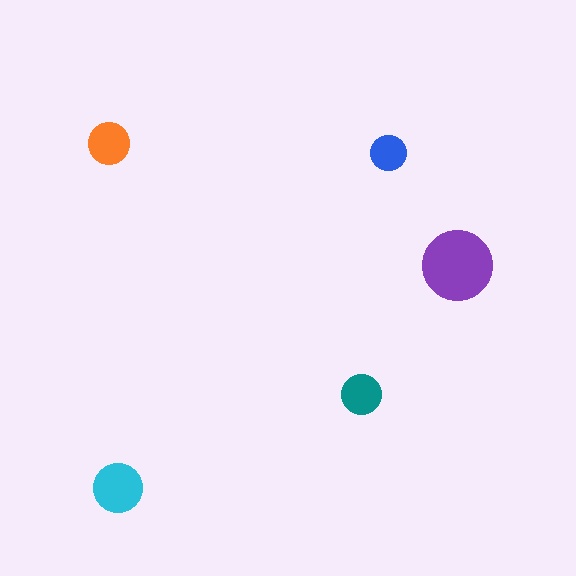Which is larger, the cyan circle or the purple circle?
The purple one.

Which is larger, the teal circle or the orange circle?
The orange one.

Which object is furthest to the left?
The orange circle is leftmost.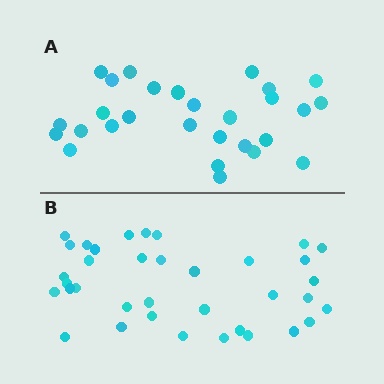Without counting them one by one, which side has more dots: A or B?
Region B (the bottom region) has more dots.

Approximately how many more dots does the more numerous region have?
Region B has roughly 8 or so more dots than region A.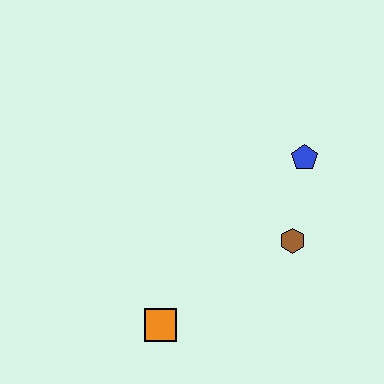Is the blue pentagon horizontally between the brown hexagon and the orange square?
No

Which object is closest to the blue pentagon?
The brown hexagon is closest to the blue pentagon.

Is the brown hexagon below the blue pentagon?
Yes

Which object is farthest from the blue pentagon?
The orange square is farthest from the blue pentagon.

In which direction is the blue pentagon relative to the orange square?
The blue pentagon is above the orange square.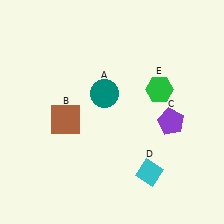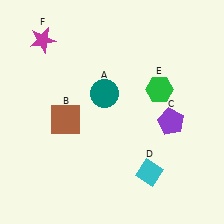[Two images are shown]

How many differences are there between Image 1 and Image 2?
There is 1 difference between the two images.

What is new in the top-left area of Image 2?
A magenta star (F) was added in the top-left area of Image 2.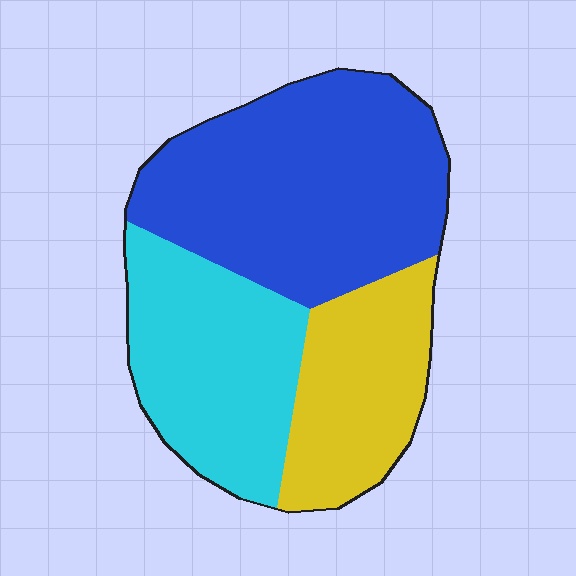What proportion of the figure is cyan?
Cyan covers about 30% of the figure.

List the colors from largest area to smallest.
From largest to smallest: blue, cyan, yellow.